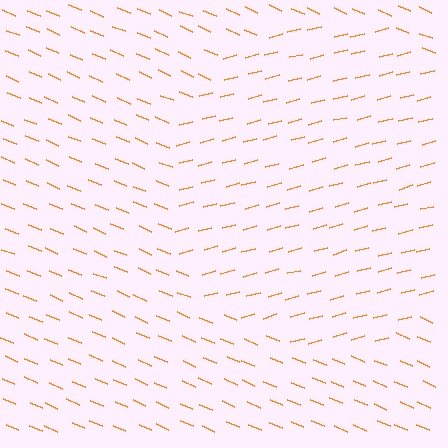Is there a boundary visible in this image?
Yes, there is a texture boundary formed by a change in line orientation.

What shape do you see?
I see a circle.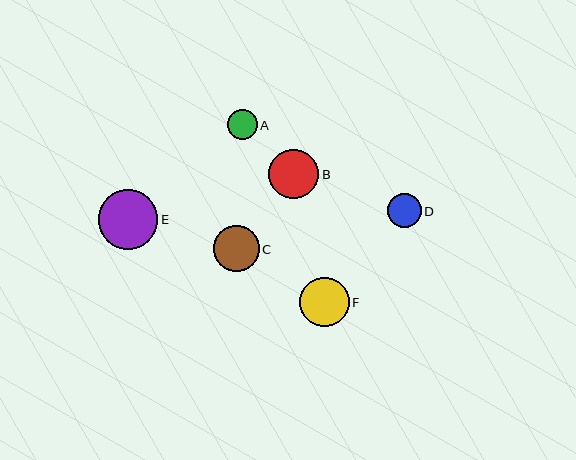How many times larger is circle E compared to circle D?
Circle E is approximately 1.7 times the size of circle D.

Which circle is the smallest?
Circle A is the smallest with a size of approximately 30 pixels.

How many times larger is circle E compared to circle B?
Circle E is approximately 1.2 times the size of circle B.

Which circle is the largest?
Circle E is the largest with a size of approximately 60 pixels.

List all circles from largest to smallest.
From largest to smallest: E, B, F, C, D, A.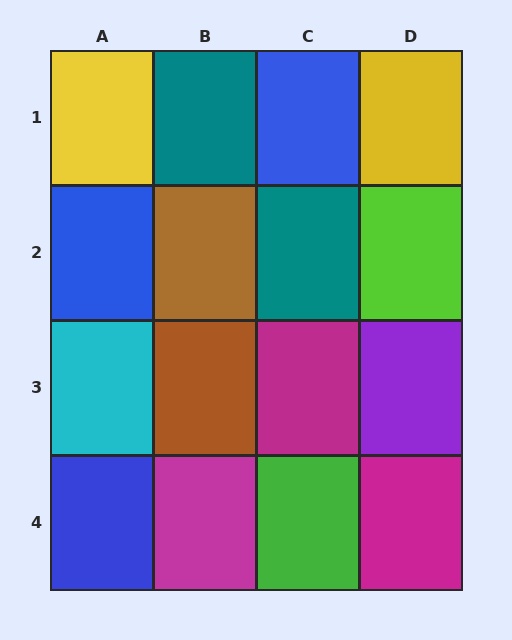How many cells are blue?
3 cells are blue.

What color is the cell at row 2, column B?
Brown.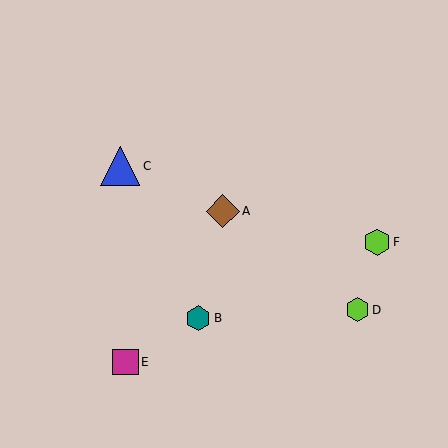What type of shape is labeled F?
Shape F is a lime hexagon.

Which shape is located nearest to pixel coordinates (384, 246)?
The lime hexagon (labeled F) at (377, 242) is nearest to that location.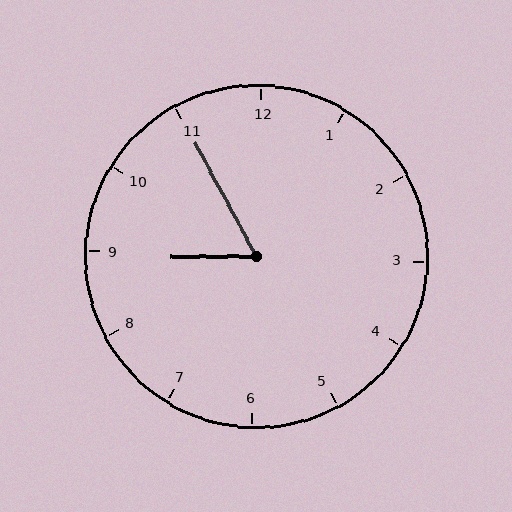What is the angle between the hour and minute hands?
Approximately 62 degrees.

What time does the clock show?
8:55.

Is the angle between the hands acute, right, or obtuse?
It is acute.